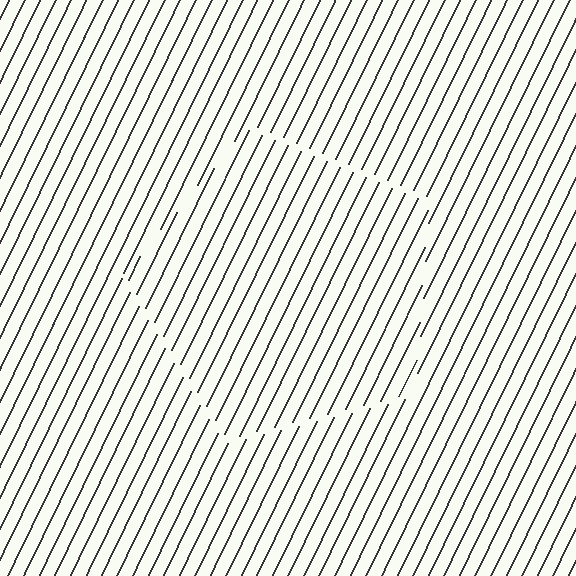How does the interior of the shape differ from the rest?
The interior of the shape contains the same grating, shifted by half a period — the contour is defined by the phase discontinuity where line-ends from the inner and outer gratings abut.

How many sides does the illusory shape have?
5 sides — the line-ends trace a pentagon.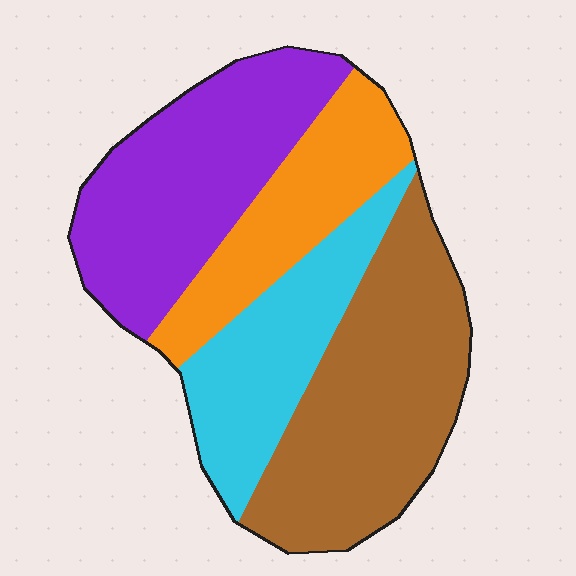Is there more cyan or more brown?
Brown.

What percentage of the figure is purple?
Purple takes up between a quarter and a half of the figure.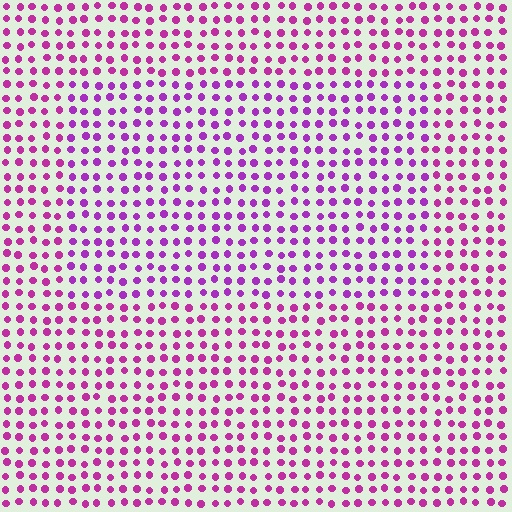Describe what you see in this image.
The image is filled with small magenta elements in a uniform arrangement. A rectangle-shaped region is visible where the elements are tinted to a slightly different hue, forming a subtle color boundary.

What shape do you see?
I see a rectangle.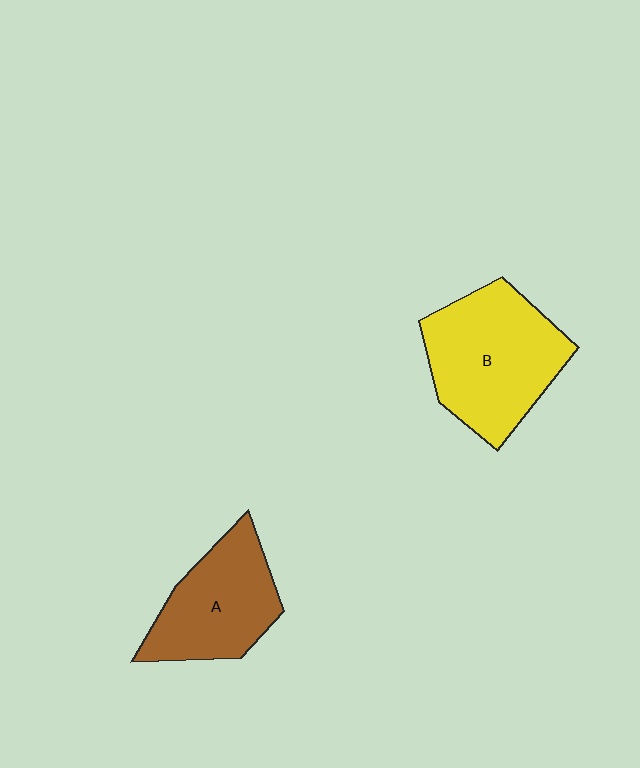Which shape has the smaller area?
Shape A (brown).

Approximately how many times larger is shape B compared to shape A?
Approximately 1.3 times.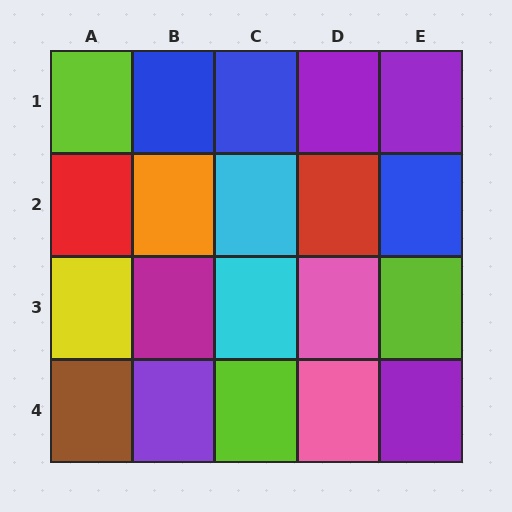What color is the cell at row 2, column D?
Red.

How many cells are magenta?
1 cell is magenta.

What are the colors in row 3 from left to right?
Yellow, magenta, cyan, pink, lime.